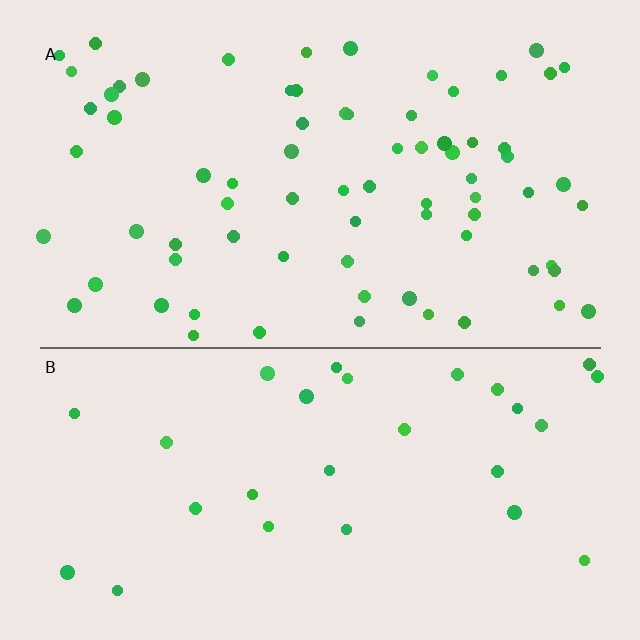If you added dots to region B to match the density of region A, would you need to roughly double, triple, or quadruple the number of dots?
Approximately triple.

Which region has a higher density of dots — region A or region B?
A (the top).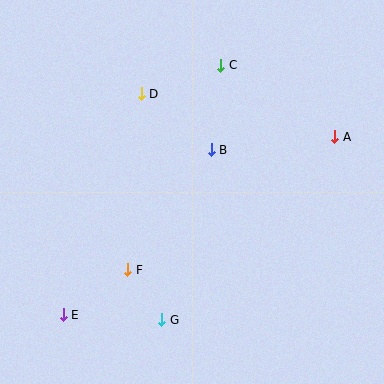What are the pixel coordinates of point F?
Point F is at (128, 270).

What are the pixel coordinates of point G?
Point G is at (162, 320).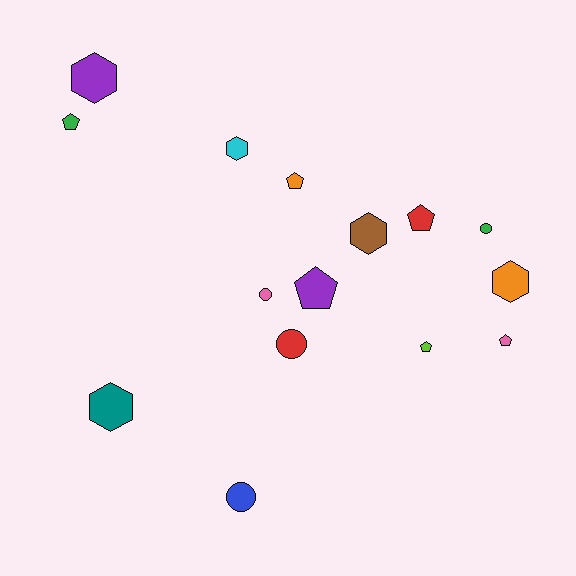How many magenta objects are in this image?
There are no magenta objects.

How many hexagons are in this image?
There are 5 hexagons.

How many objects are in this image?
There are 15 objects.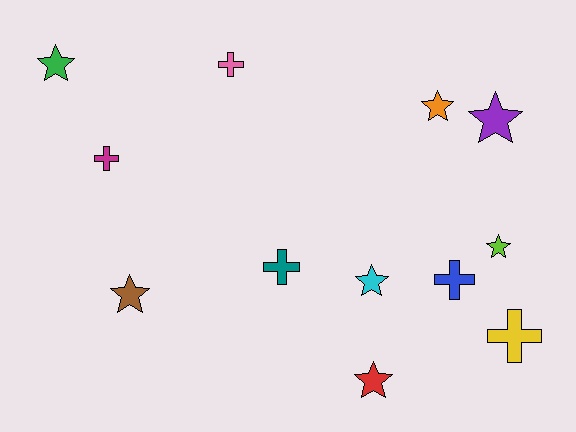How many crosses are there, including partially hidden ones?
There are 5 crosses.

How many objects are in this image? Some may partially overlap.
There are 12 objects.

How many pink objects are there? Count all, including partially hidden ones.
There is 1 pink object.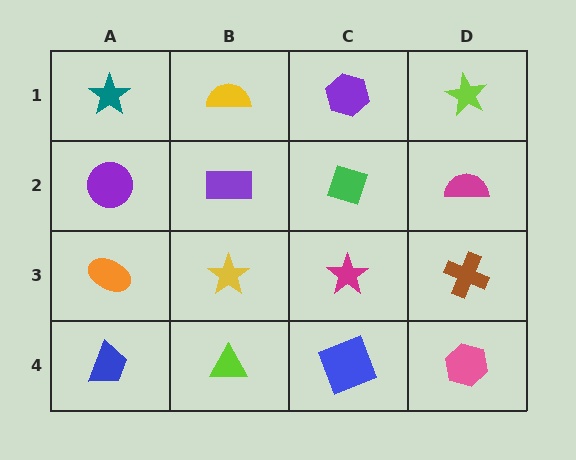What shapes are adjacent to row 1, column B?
A purple rectangle (row 2, column B), a teal star (row 1, column A), a purple hexagon (row 1, column C).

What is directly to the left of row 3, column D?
A magenta star.